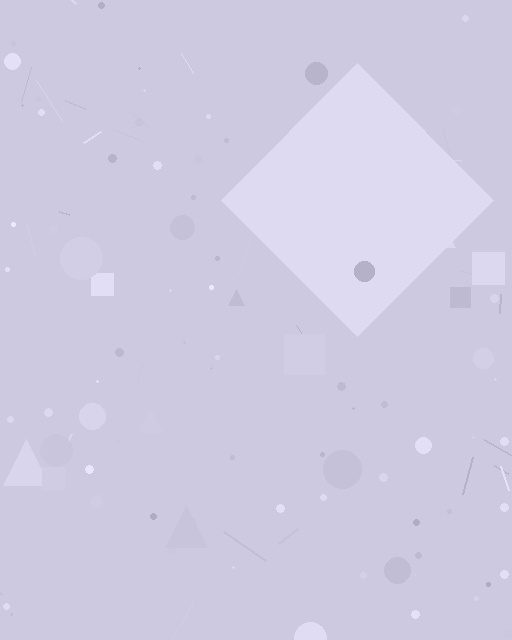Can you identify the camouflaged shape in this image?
The camouflaged shape is a diamond.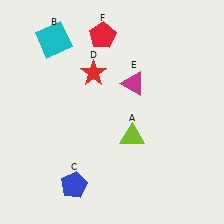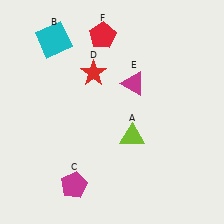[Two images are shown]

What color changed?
The pentagon (C) changed from blue in Image 1 to magenta in Image 2.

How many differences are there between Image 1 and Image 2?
There is 1 difference between the two images.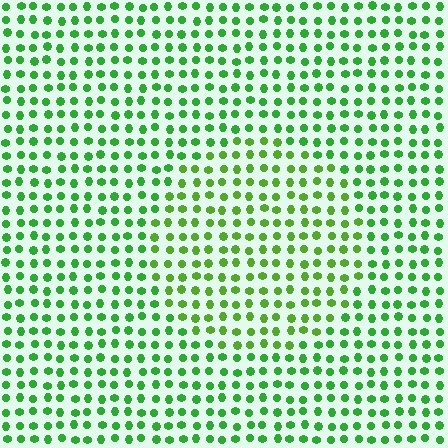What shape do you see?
I see a circle.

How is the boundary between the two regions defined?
The boundary is defined purely by a slight shift in hue (about 22 degrees). Spacing, size, and orientation are identical on both sides.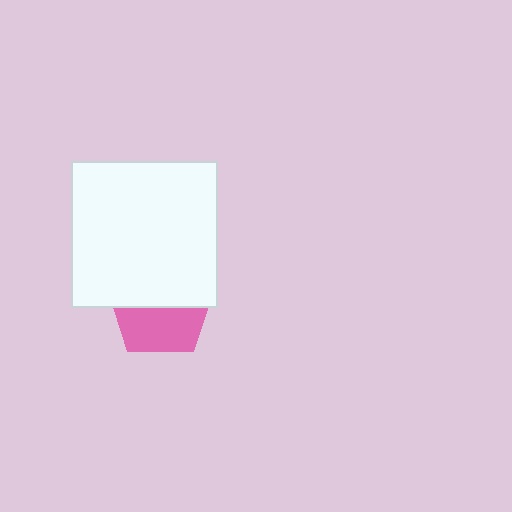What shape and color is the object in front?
The object in front is a white square.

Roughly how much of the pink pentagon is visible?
About half of it is visible (roughly 47%).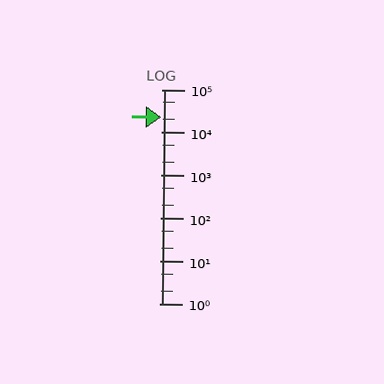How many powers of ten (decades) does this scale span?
The scale spans 5 decades, from 1 to 100000.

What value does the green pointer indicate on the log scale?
The pointer indicates approximately 23000.